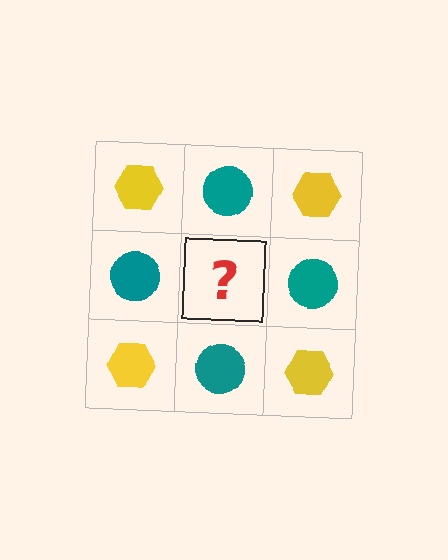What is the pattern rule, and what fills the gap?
The rule is that it alternates yellow hexagon and teal circle in a checkerboard pattern. The gap should be filled with a yellow hexagon.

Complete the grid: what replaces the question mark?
The question mark should be replaced with a yellow hexagon.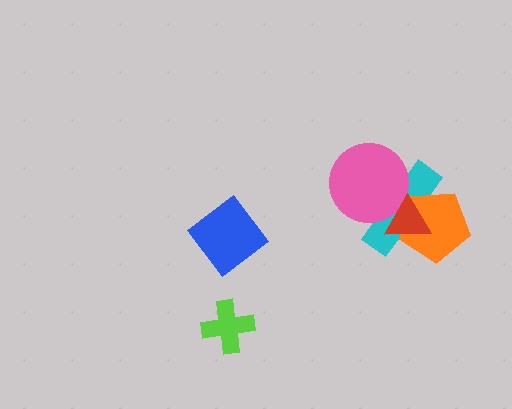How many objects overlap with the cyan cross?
3 objects overlap with the cyan cross.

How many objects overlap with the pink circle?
2 objects overlap with the pink circle.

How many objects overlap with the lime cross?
0 objects overlap with the lime cross.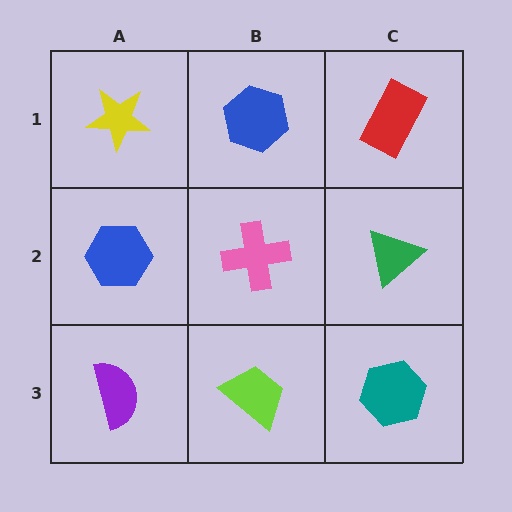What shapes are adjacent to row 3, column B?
A pink cross (row 2, column B), a purple semicircle (row 3, column A), a teal hexagon (row 3, column C).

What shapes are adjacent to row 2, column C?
A red rectangle (row 1, column C), a teal hexagon (row 3, column C), a pink cross (row 2, column B).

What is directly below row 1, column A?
A blue hexagon.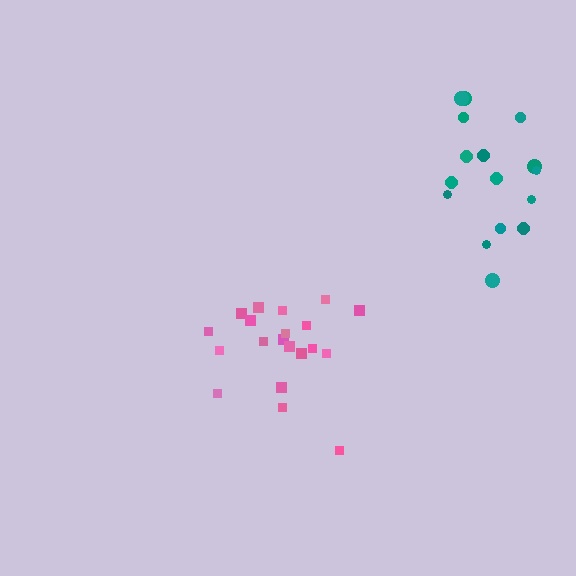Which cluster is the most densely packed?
Pink.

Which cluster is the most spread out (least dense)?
Teal.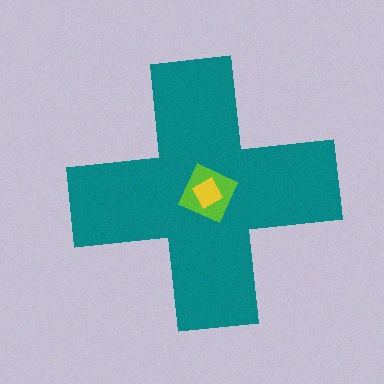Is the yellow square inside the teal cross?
Yes.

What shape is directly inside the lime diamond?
The yellow square.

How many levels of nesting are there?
3.